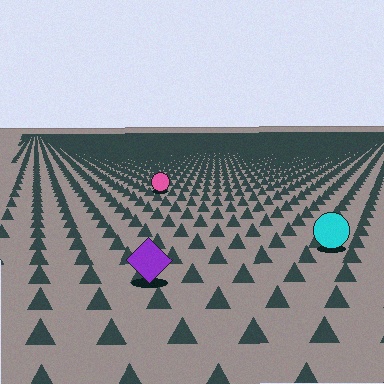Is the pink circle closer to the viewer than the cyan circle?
No. The cyan circle is closer — you can tell from the texture gradient: the ground texture is coarser near it.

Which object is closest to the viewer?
The purple diamond is closest. The texture marks near it are larger and more spread out.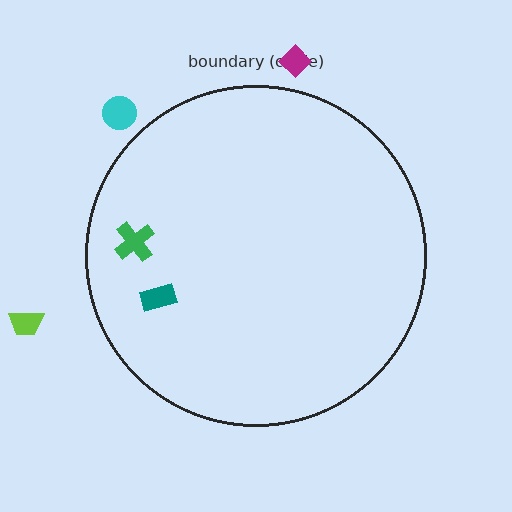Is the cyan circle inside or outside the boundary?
Outside.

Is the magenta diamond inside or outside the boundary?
Outside.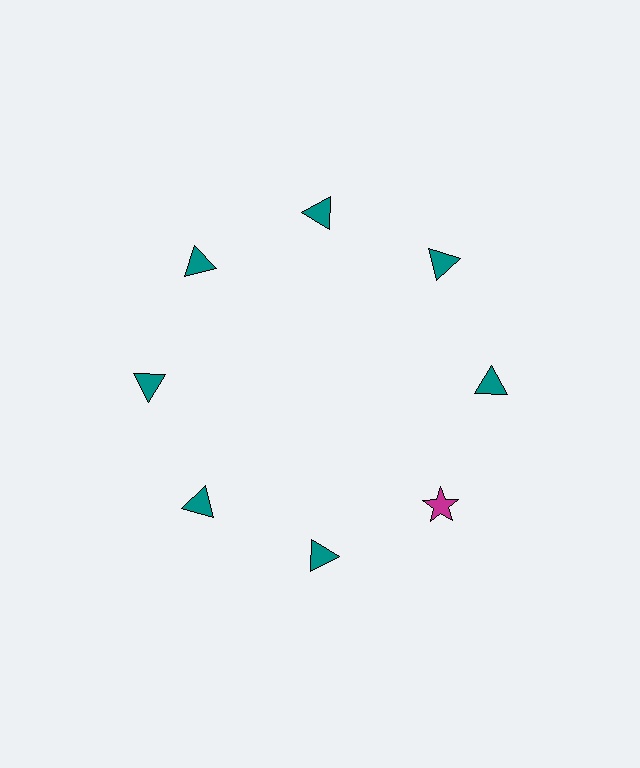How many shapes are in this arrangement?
There are 8 shapes arranged in a ring pattern.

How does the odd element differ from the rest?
It differs in both color (magenta instead of teal) and shape (star instead of triangle).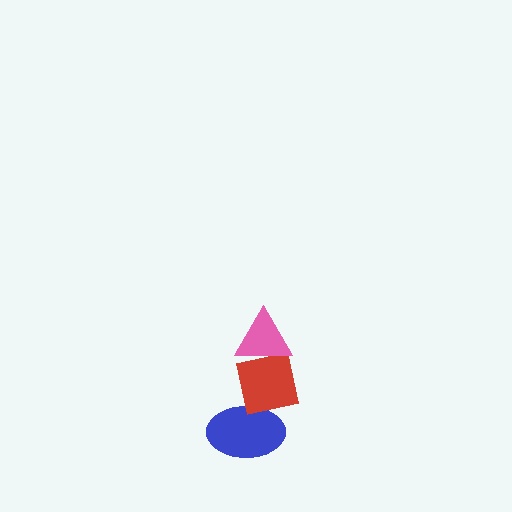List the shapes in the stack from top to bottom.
From top to bottom: the pink triangle, the red square, the blue ellipse.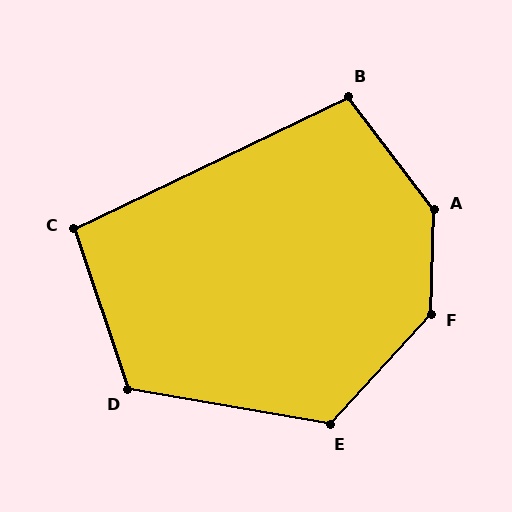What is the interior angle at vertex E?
Approximately 122 degrees (obtuse).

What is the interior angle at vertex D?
Approximately 119 degrees (obtuse).